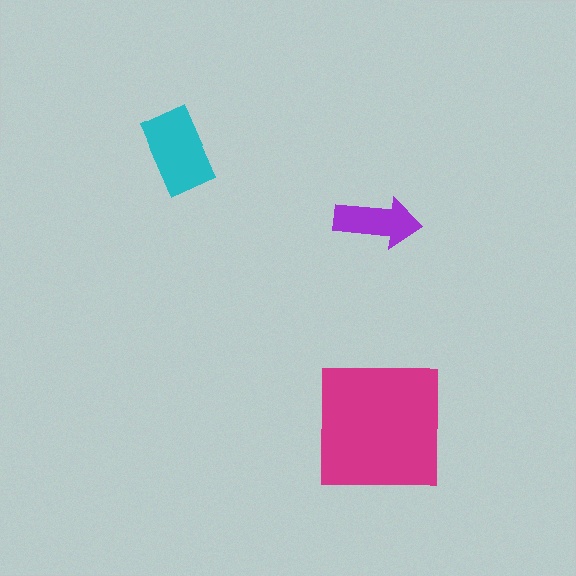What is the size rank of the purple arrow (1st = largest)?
3rd.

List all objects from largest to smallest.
The magenta square, the cyan rectangle, the purple arrow.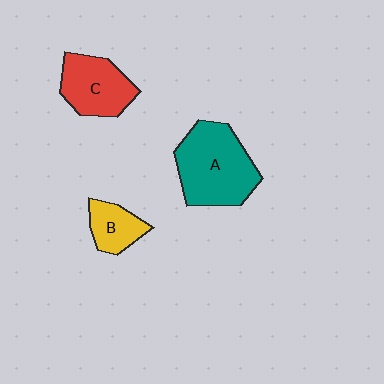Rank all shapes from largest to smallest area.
From largest to smallest: A (teal), C (red), B (yellow).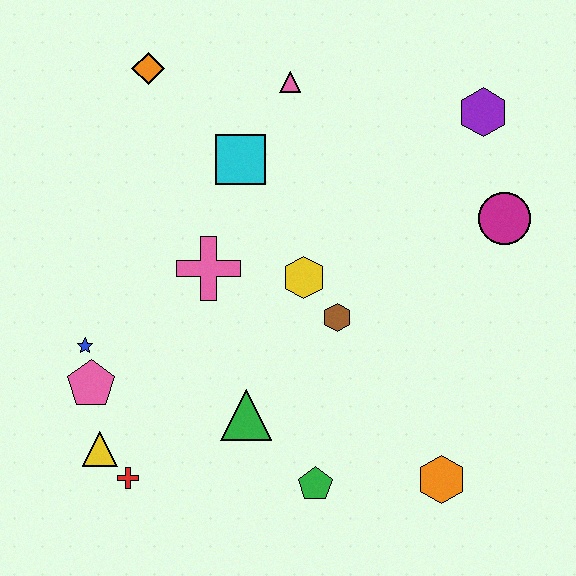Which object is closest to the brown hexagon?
The yellow hexagon is closest to the brown hexagon.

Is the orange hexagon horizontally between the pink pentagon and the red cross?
No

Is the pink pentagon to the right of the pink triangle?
No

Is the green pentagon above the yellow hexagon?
No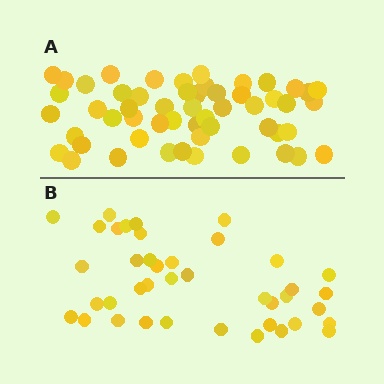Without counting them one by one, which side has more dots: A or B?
Region A (the top region) has more dots.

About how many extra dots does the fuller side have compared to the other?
Region A has approximately 15 more dots than region B.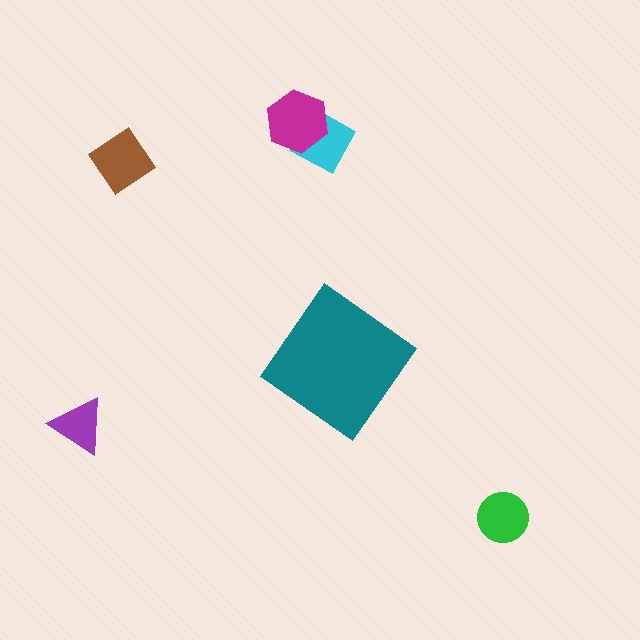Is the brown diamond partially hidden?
No, the brown diamond is fully visible.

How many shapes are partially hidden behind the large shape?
0 shapes are partially hidden.